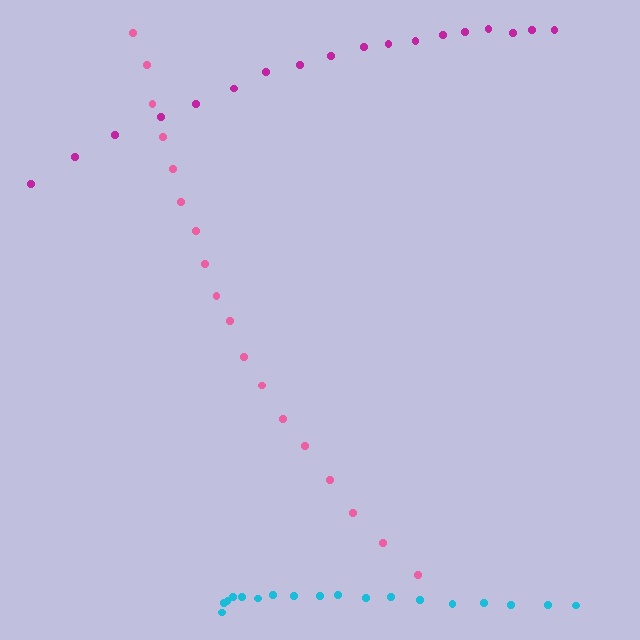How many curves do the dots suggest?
There are 3 distinct paths.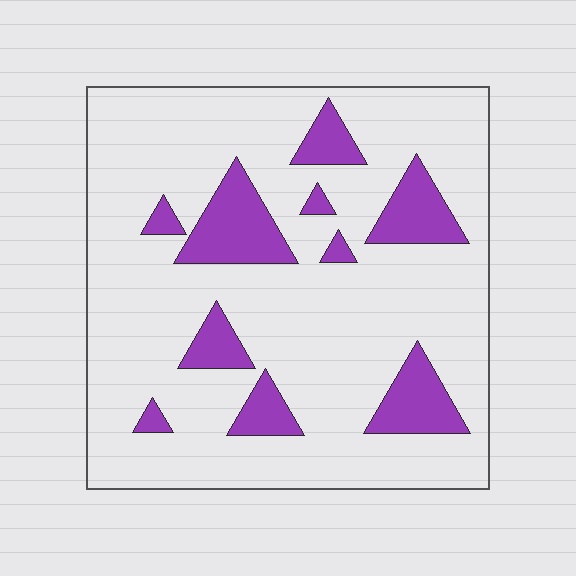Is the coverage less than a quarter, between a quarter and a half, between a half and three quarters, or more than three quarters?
Less than a quarter.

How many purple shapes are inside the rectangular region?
10.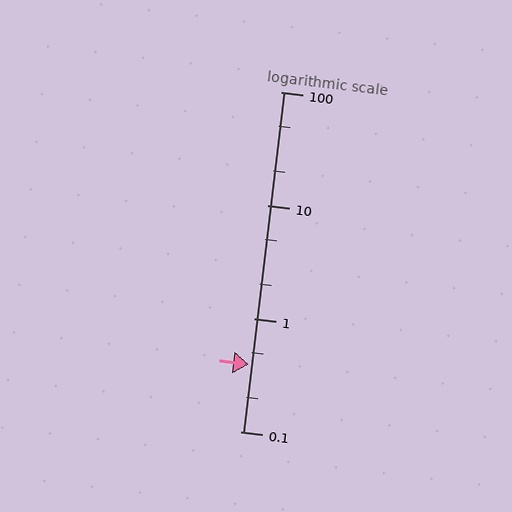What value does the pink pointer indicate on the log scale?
The pointer indicates approximately 0.39.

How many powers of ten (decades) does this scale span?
The scale spans 3 decades, from 0.1 to 100.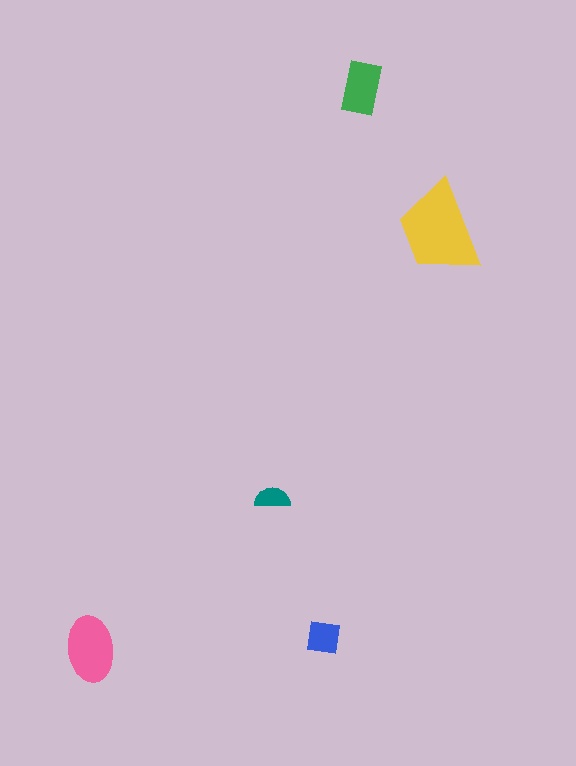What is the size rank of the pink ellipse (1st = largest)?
2nd.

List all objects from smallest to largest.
The teal semicircle, the blue square, the green rectangle, the pink ellipse, the yellow trapezoid.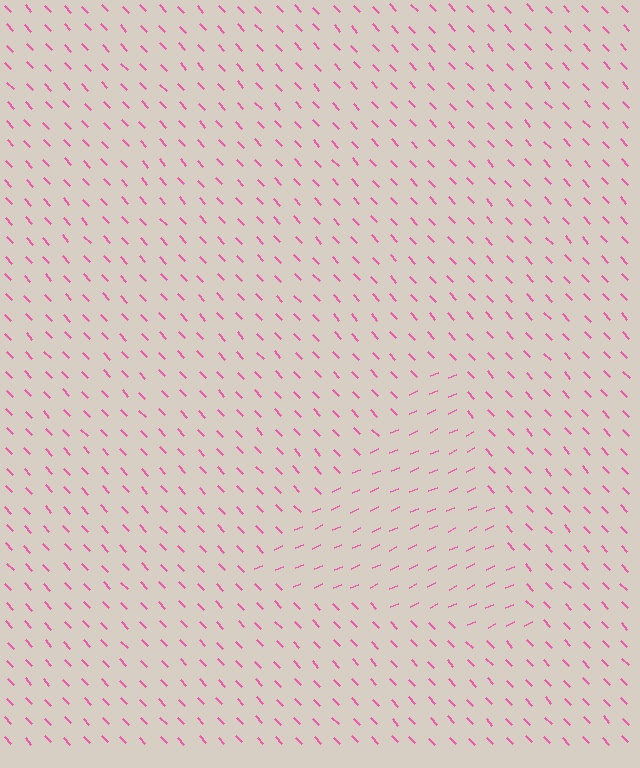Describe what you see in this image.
The image is filled with small pink line segments. A triangle region in the image has lines oriented differently from the surrounding lines, creating a visible texture boundary.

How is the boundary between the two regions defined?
The boundary is defined purely by a change in line orientation (approximately 70 degrees difference). All lines are the same color and thickness.